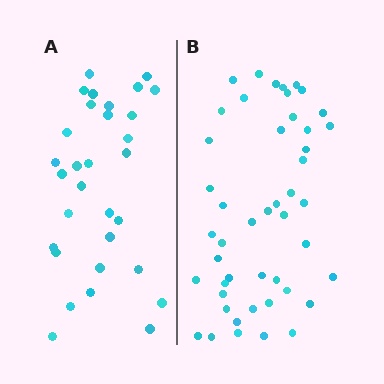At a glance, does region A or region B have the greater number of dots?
Region B (the right region) has more dots.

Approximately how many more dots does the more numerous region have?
Region B has approximately 15 more dots than region A.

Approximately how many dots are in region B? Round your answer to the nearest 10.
About 50 dots. (The exact count is 47, which rounds to 50.)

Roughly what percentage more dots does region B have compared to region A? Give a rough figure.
About 50% more.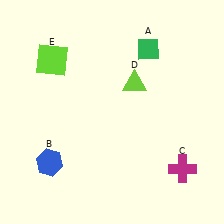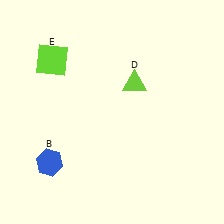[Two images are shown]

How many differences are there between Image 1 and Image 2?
There are 2 differences between the two images.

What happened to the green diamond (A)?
The green diamond (A) was removed in Image 2. It was in the top-right area of Image 1.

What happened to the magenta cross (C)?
The magenta cross (C) was removed in Image 2. It was in the bottom-right area of Image 1.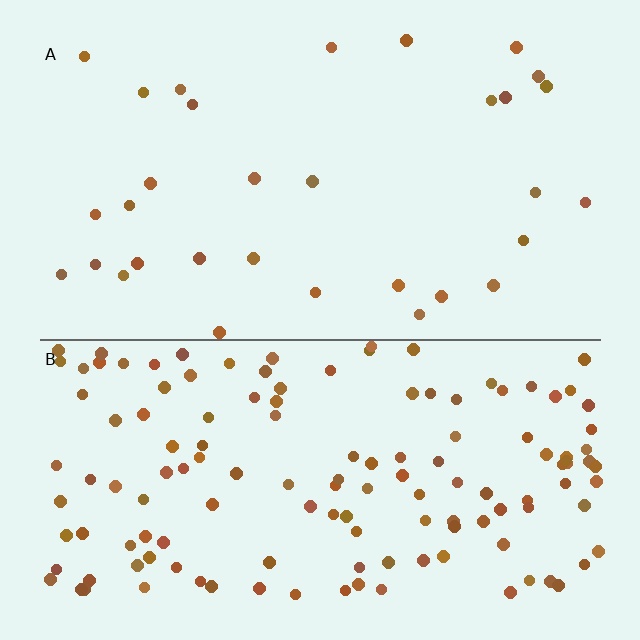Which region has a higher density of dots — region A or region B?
B (the bottom).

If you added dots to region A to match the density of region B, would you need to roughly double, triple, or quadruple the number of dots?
Approximately quadruple.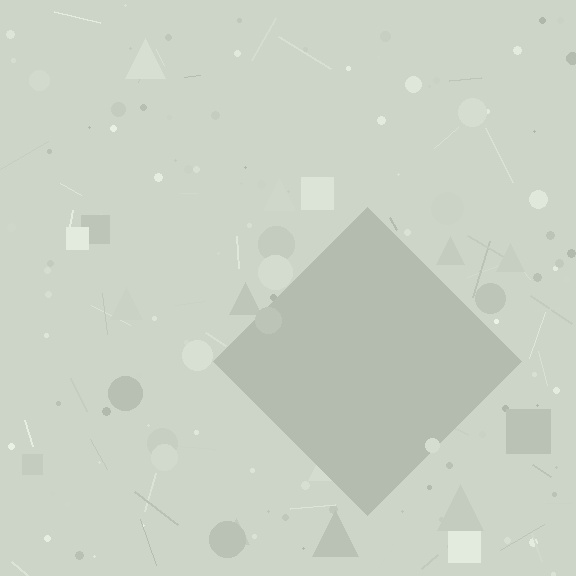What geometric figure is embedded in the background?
A diamond is embedded in the background.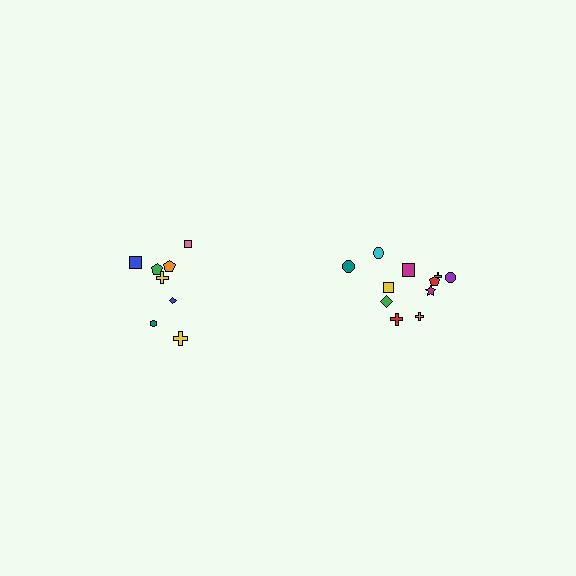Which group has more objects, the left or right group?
The right group.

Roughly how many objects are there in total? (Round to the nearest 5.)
Roughly 20 objects in total.